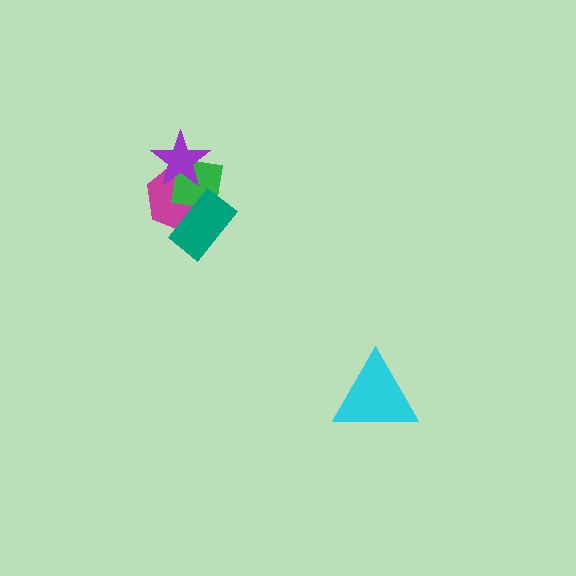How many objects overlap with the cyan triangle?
0 objects overlap with the cyan triangle.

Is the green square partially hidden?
Yes, it is partially covered by another shape.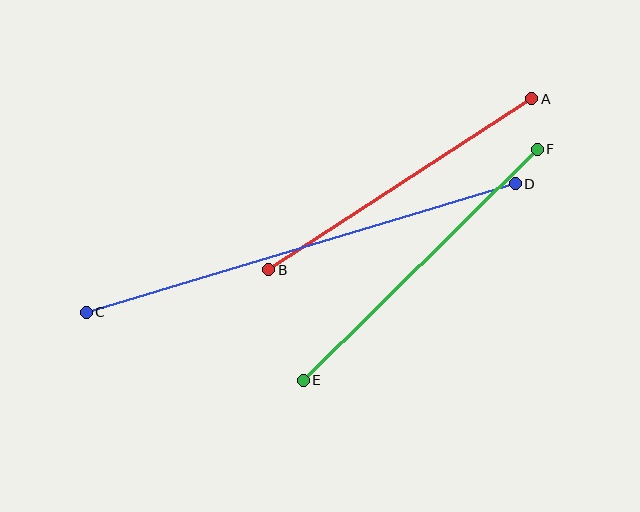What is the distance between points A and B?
The distance is approximately 313 pixels.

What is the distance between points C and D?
The distance is approximately 448 pixels.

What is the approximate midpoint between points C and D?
The midpoint is at approximately (301, 248) pixels.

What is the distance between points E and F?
The distance is approximately 329 pixels.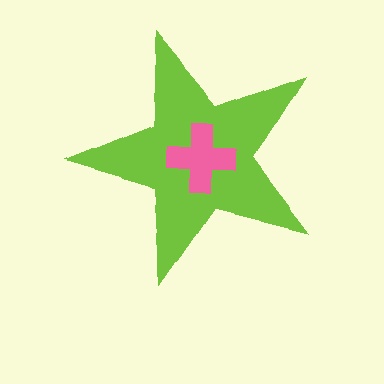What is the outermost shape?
The lime star.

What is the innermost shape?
The pink cross.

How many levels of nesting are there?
2.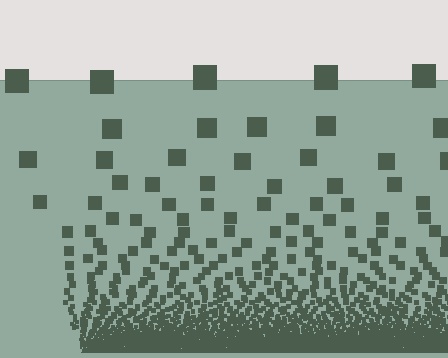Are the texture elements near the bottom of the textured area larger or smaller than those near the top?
Smaller. The gradient is inverted — elements near the bottom are smaller and denser.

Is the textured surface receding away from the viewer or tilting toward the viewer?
The surface appears to tilt toward the viewer. Texture elements get larger and sparser toward the top.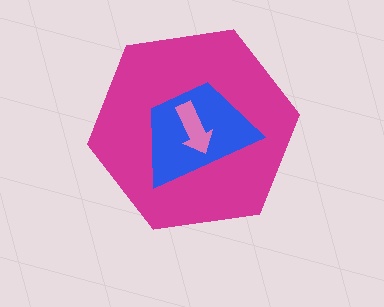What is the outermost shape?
The magenta hexagon.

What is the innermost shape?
The pink arrow.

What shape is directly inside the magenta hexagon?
The blue trapezoid.